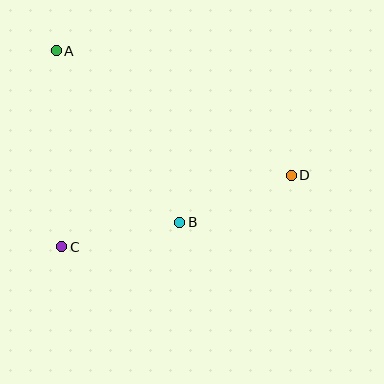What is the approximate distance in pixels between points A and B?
The distance between A and B is approximately 211 pixels.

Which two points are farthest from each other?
Points A and D are farthest from each other.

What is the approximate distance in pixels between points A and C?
The distance between A and C is approximately 196 pixels.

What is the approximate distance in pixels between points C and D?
The distance between C and D is approximately 241 pixels.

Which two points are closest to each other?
Points B and C are closest to each other.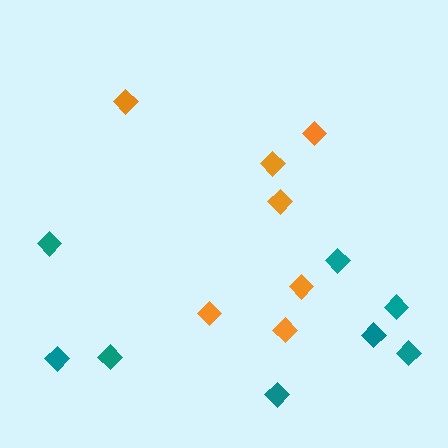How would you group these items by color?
There are 2 groups: one group of orange diamonds (7) and one group of teal diamonds (8).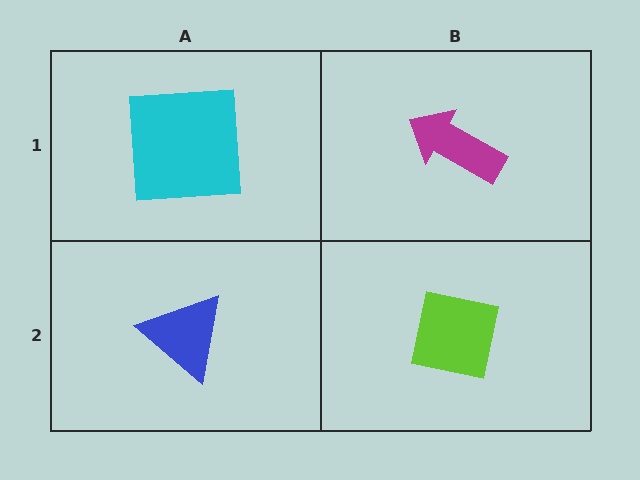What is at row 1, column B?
A magenta arrow.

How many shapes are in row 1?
2 shapes.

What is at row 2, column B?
A lime square.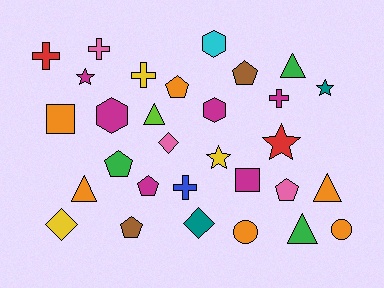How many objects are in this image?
There are 30 objects.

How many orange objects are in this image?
There are 6 orange objects.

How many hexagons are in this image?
There are 3 hexagons.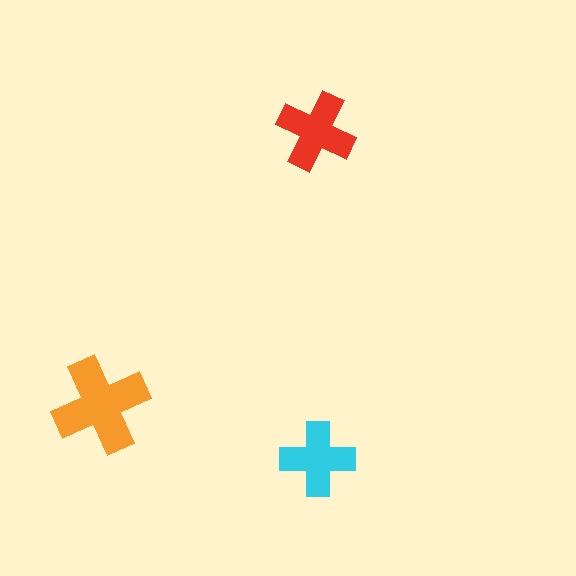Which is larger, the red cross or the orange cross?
The orange one.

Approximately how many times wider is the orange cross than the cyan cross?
About 1.5 times wider.